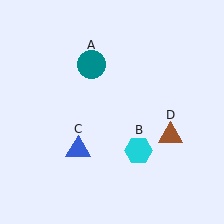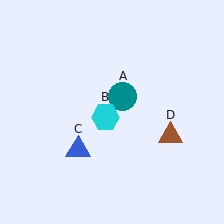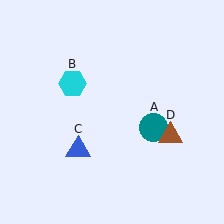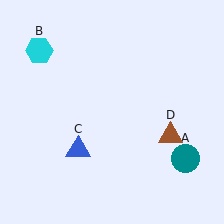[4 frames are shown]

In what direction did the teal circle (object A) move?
The teal circle (object A) moved down and to the right.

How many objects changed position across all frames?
2 objects changed position: teal circle (object A), cyan hexagon (object B).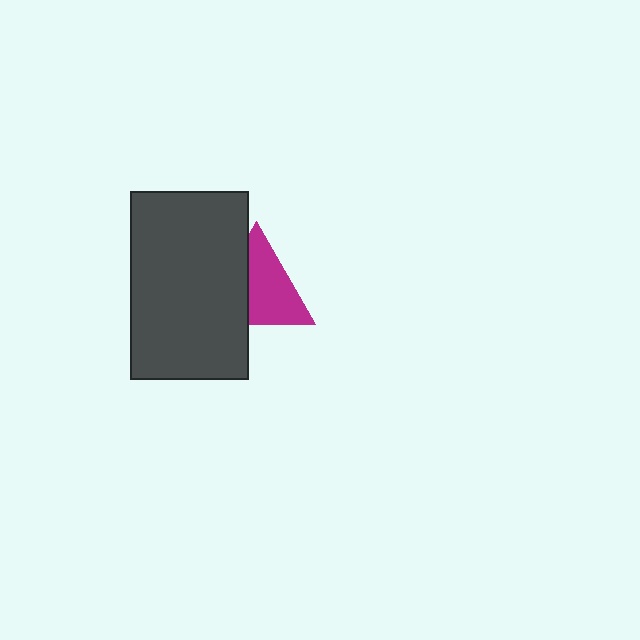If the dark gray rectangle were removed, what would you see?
You would see the complete magenta triangle.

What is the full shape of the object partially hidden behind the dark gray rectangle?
The partially hidden object is a magenta triangle.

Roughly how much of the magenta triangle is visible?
About half of it is visible (roughly 61%).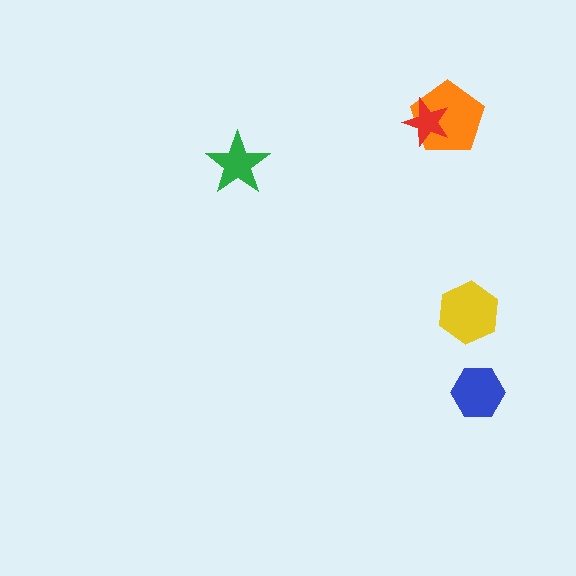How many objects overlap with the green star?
0 objects overlap with the green star.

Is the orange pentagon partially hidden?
Yes, it is partially covered by another shape.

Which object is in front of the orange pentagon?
The red star is in front of the orange pentagon.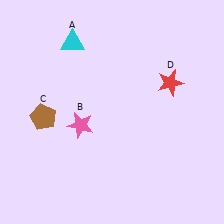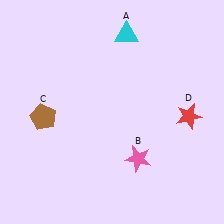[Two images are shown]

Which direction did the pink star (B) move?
The pink star (B) moved right.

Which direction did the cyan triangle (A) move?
The cyan triangle (A) moved right.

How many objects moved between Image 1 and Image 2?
3 objects moved between the two images.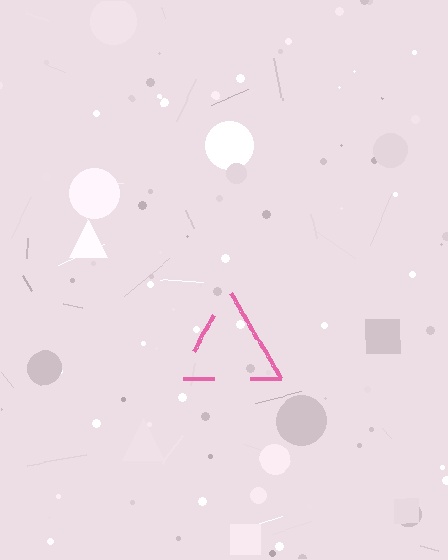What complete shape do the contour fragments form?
The contour fragments form a triangle.